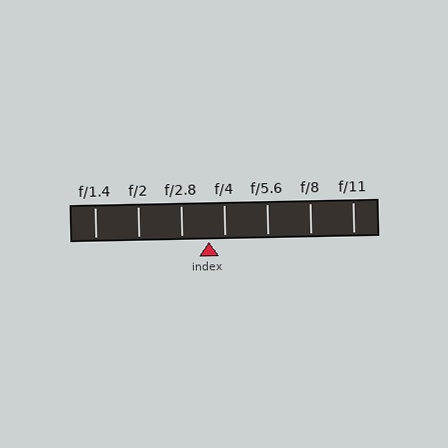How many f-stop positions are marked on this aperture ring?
There are 7 f-stop positions marked.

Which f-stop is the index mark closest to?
The index mark is closest to f/4.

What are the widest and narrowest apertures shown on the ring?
The widest aperture shown is f/1.4 and the narrowest is f/11.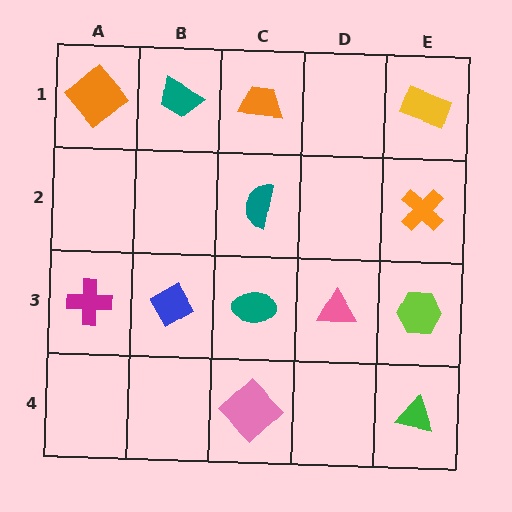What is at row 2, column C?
A teal semicircle.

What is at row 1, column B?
A teal trapezoid.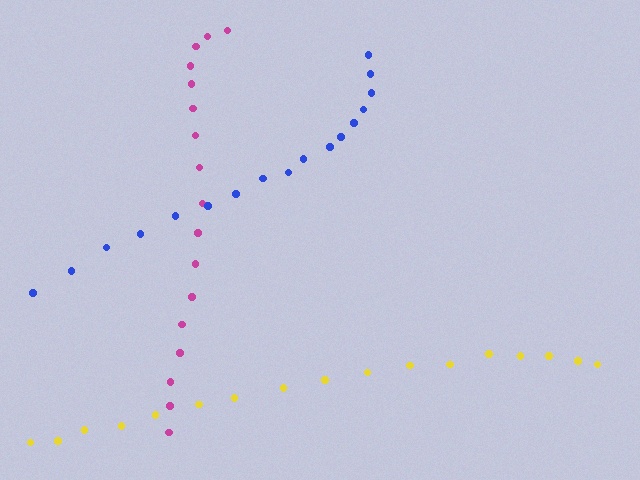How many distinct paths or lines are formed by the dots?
There are 3 distinct paths.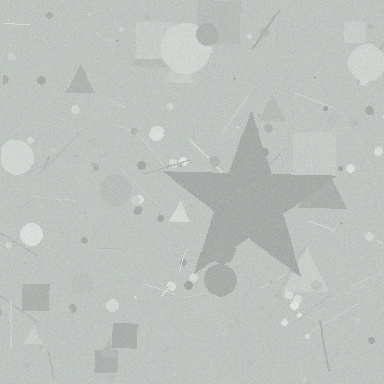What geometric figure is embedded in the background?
A star is embedded in the background.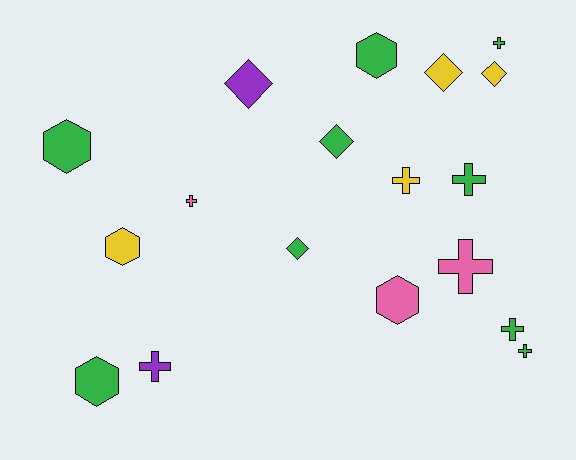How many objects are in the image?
There are 18 objects.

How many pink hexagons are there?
There is 1 pink hexagon.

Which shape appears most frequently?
Cross, with 8 objects.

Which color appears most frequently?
Green, with 9 objects.